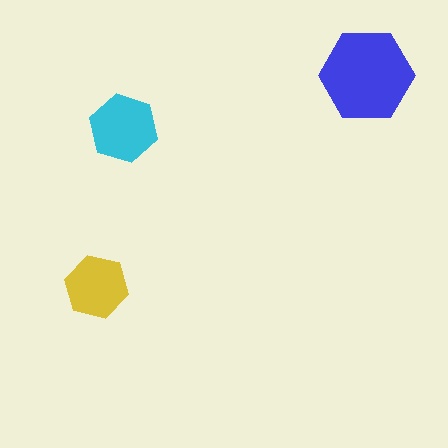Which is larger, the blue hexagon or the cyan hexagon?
The blue one.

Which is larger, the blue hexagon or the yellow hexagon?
The blue one.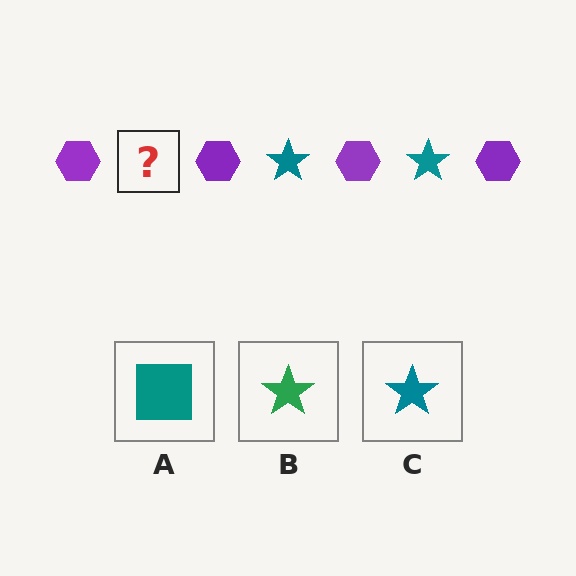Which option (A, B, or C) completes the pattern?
C.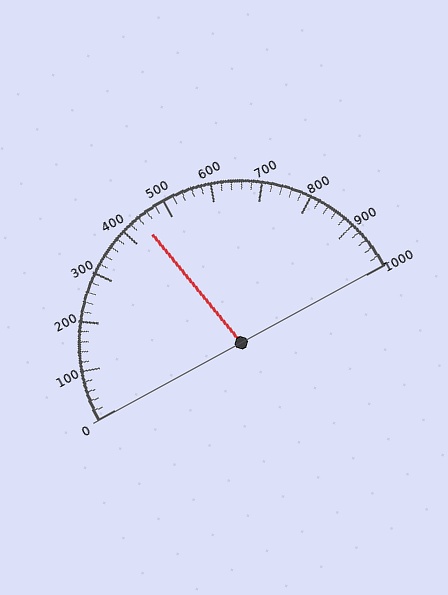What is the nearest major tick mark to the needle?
The nearest major tick mark is 400.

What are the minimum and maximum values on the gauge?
The gauge ranges from 0 to 1000.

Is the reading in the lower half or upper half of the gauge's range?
The reading is in the lower half of the range (0 to 1000).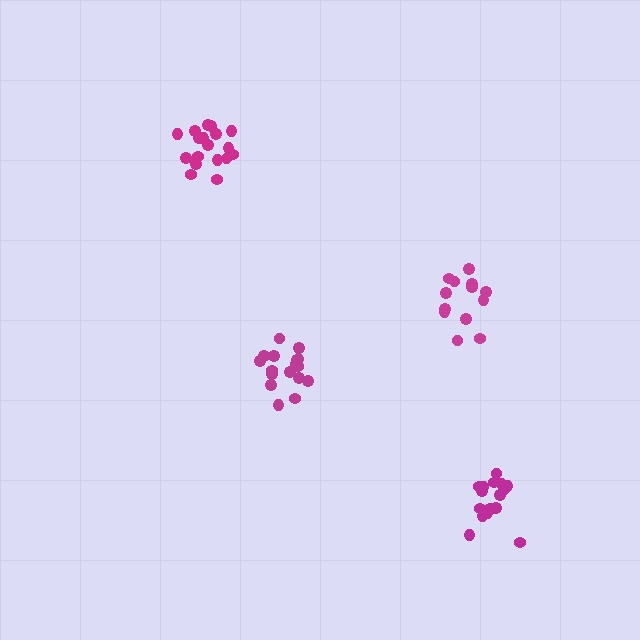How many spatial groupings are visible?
There are 4 spatial groupings.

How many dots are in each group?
Group 1: 18 dots, Group 2: 13 dots, Group 3: 16 dots, Group 4: 17 dots (64 total).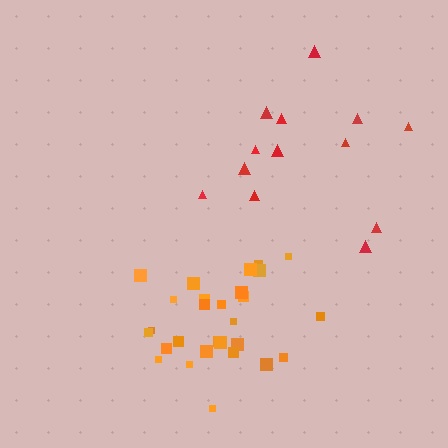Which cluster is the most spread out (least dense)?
Red.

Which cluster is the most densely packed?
Orange.